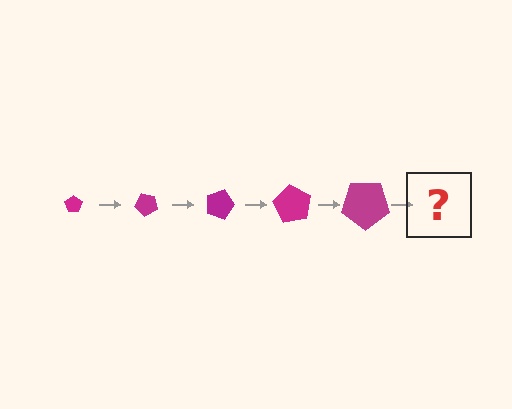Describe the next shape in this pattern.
It should be a pentagon, larger than the previous one and rotated 225 degrees from the start.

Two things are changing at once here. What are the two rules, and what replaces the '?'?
The two rules are that the pentagon grows larger each step and it rotates 45 degrees each step. The '?' should be a pentagon, larger than the previous one and rotated 225 degrees from the start.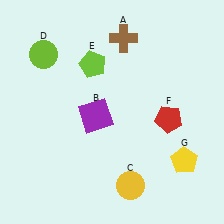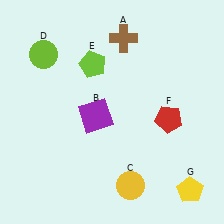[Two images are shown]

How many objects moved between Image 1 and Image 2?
1 object moved between the two images.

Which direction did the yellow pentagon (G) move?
The yellow pentagon (G) moved down.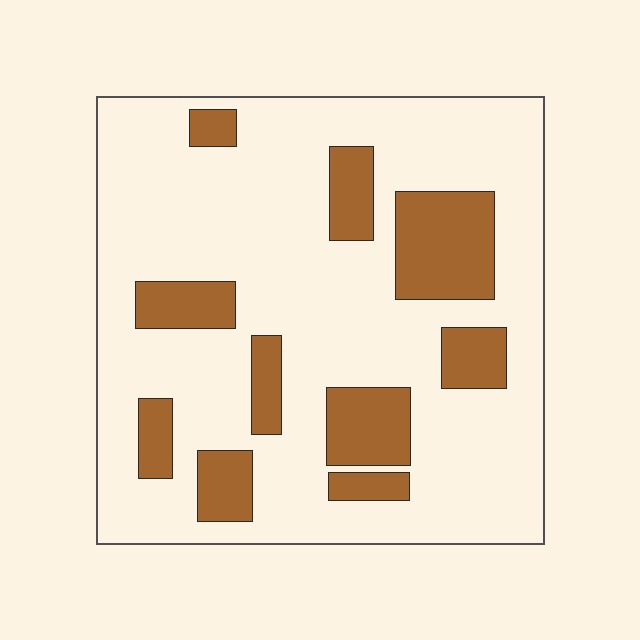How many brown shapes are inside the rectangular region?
10.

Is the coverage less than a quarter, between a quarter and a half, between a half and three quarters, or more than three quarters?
Less than a quarter.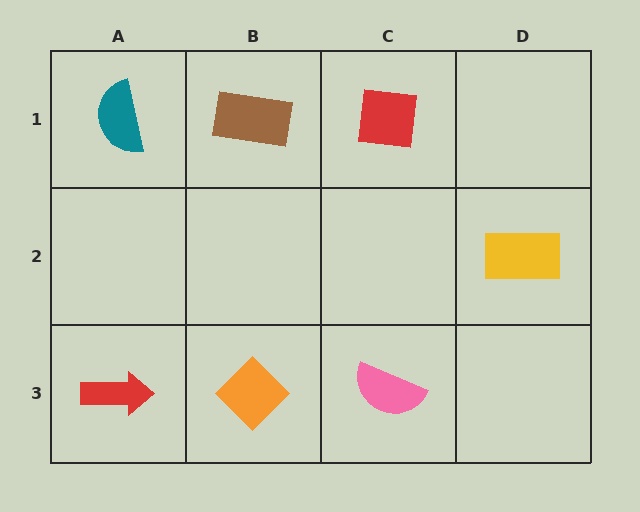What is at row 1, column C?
A red square.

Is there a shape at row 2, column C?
No, that cell is empty.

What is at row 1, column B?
A brown rectangle.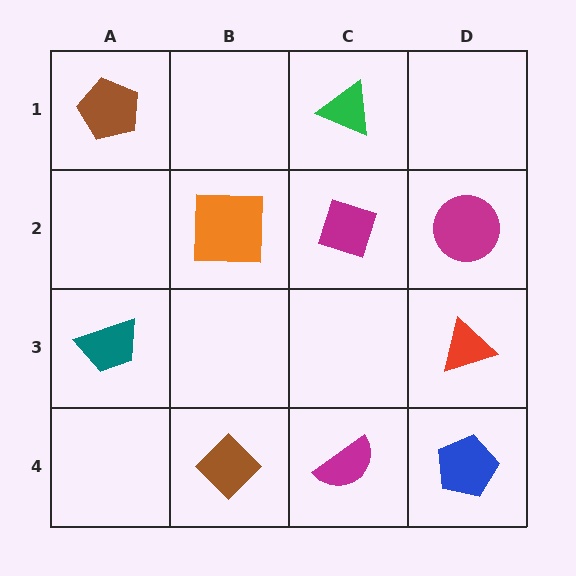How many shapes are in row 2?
3 shapes.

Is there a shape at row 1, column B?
No, that cell is empty.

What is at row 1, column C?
A green triangle.